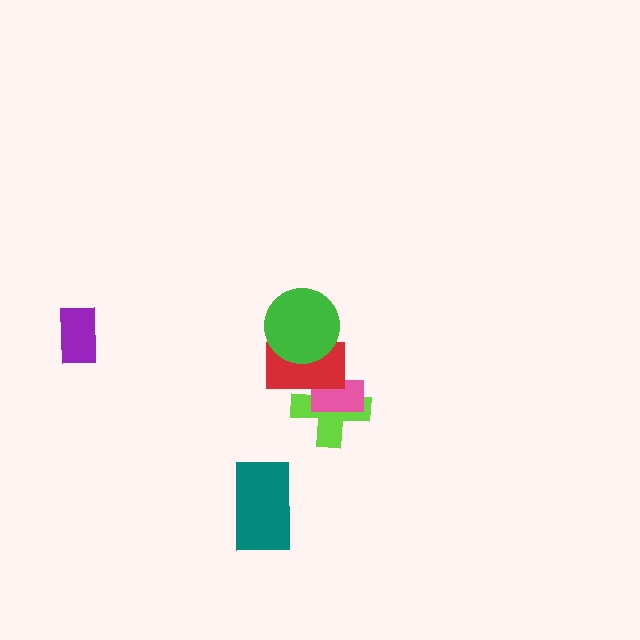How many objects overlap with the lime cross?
2 objects overlap with the lime cross.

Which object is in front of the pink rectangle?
The red rectangle is in front of the pink rectangle.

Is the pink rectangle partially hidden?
Yes, it is partially covered by another shape.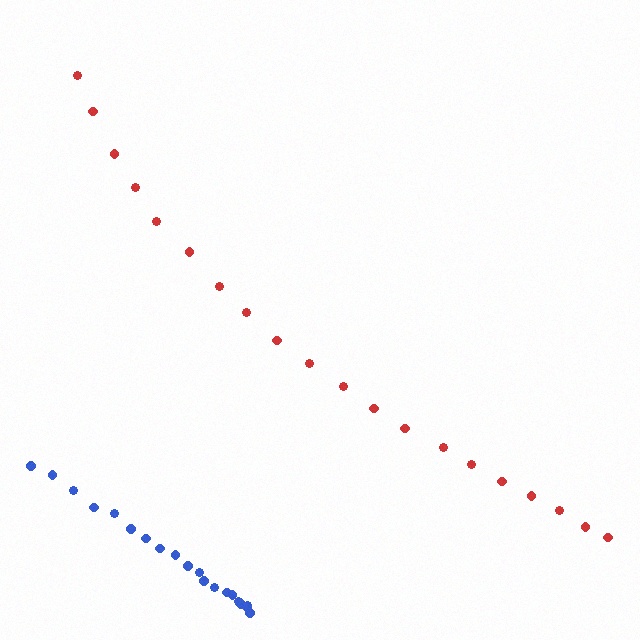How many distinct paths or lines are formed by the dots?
There are 2 distinct paths.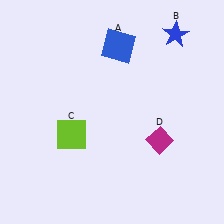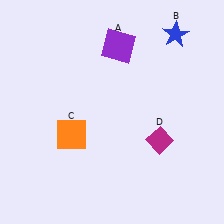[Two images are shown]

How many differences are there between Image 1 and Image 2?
There are 2 differences between the two images.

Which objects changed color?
A changed from blue to purple. C changed from lime to orange.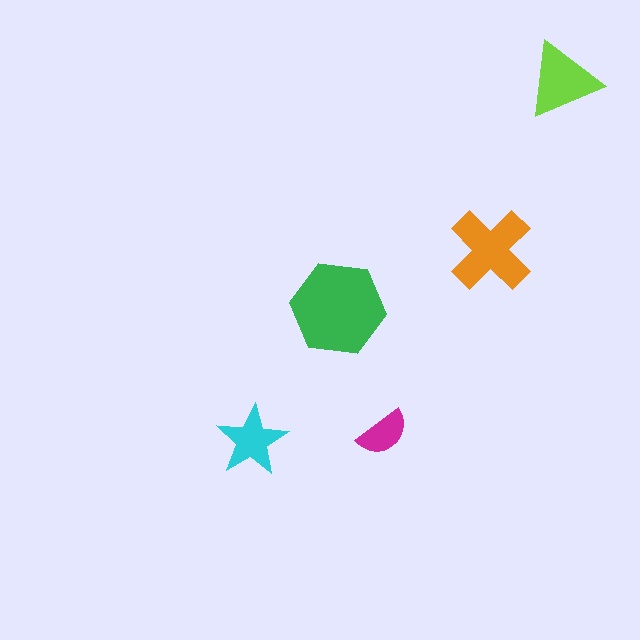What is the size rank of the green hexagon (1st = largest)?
1st.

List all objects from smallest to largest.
The magenta semicircle, the cyan star, the lime triangle, the orange cross, the green hexagon.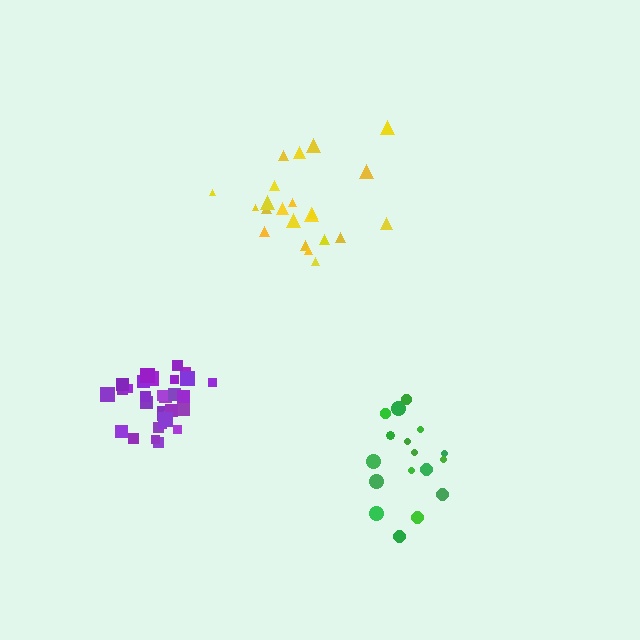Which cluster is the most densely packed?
Purple.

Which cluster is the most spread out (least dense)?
Green.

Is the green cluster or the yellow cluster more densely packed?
Yellow.